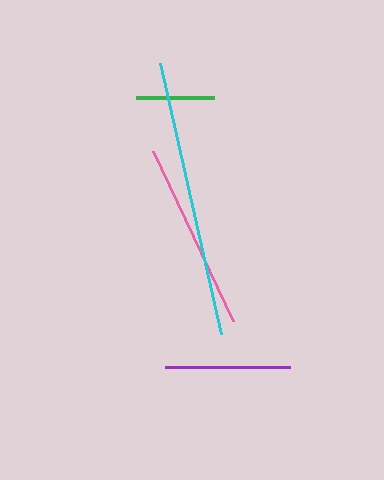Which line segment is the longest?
The cyan line is the longest at approximately 278 pixels.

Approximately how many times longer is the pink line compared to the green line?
The pink line is approximately 2.4 times the length of the green line.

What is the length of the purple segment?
The purple segment is approximately 126 pixels long.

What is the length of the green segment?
The green segment is approximately 78 pixels long.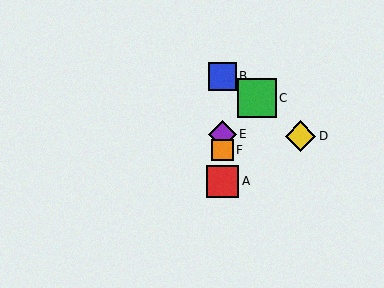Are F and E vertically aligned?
Yes, both are at x≈222.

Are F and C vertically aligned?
No, F is at x≈222 and C is at x≈257.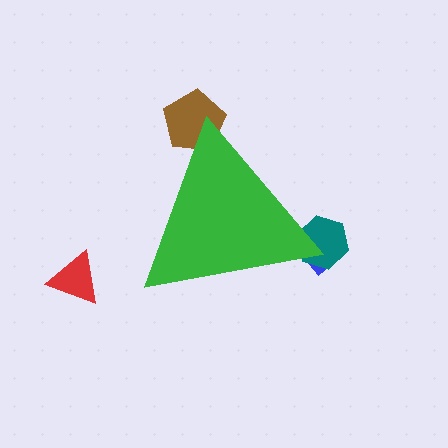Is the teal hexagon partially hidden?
Yes, the teal hexagon is partially hidden behind the green triangle.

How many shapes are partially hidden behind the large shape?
3 shapes are partially hidden.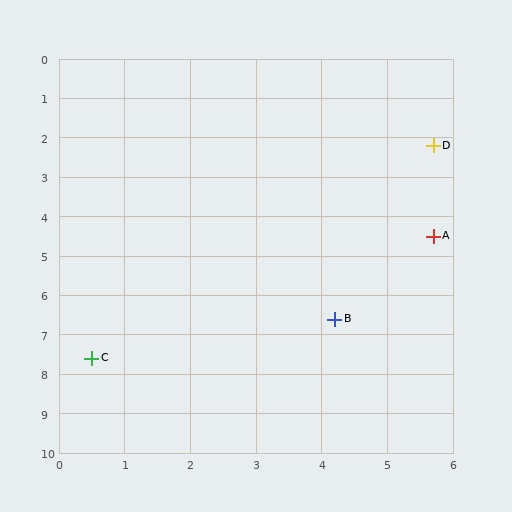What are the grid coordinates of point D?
Point D is at approximately (5.7, 2.2).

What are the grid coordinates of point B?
Point B is at approximately (4.2, 6.6).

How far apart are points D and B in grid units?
Points D and B are about 4.6 grid units apart.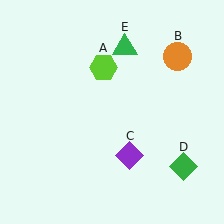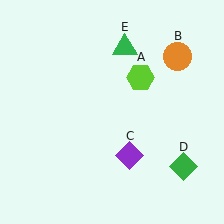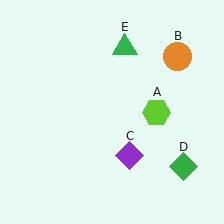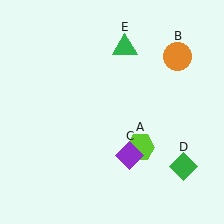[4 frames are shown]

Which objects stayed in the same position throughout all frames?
Orange circle (object B) and purple diamond (object C) and green diamond (object D) and green triangle (object E) remained stationary.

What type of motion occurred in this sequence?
The lime hexagon (object A) rotated clockwise around the center of the scene.